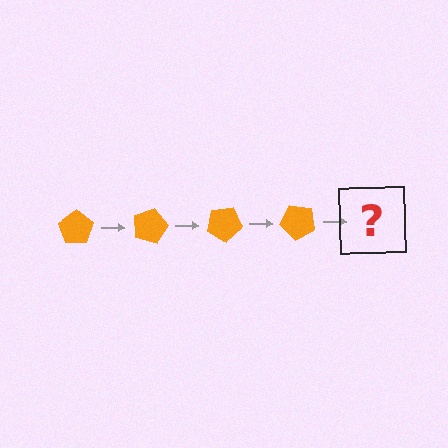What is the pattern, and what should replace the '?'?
The pattern is that the pentagon rotates 15 degrees each step. The '?' should be an orange pentagon rotated 60 degrees.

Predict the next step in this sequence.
The next step is an orange pentagon rotated 60 degrees.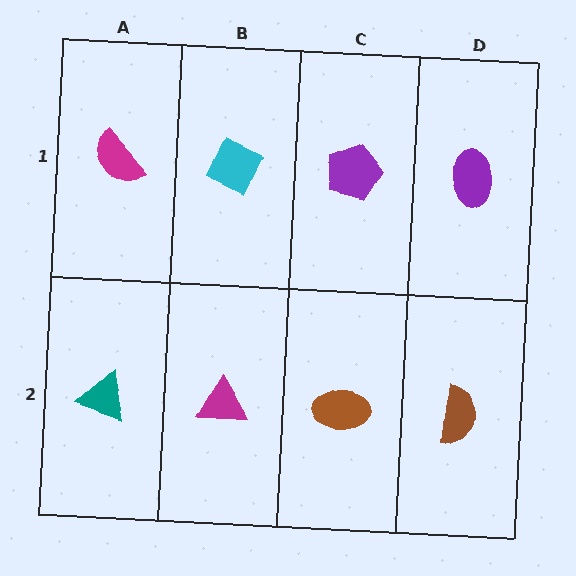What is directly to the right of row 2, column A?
A magenta triangle.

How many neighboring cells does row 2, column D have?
2.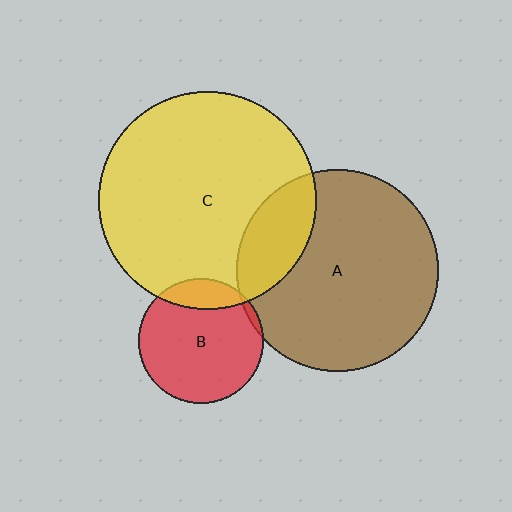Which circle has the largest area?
Circle C (yellow).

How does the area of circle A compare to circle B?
Approximately 2.6 times.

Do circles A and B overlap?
Yes.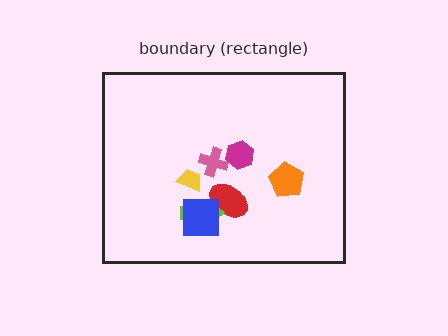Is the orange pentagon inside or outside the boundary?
Inside.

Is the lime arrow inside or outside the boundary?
Inside.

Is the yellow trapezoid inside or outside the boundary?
Inside.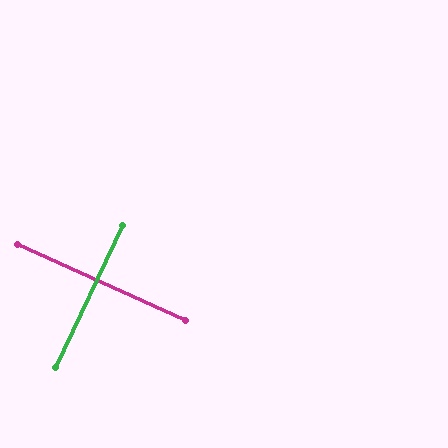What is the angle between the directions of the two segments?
Approximately 89 degrees.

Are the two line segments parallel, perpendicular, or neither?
Perpendicular — they meet at approximately 89°.